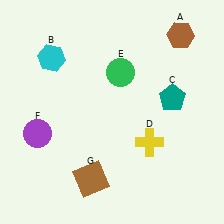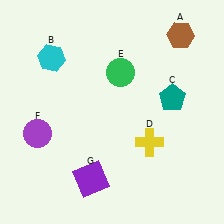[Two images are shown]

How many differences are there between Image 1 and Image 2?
There is 1 difference between the two images.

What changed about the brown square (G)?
In Image 1, G is brown. In Image 2, it changed to purple.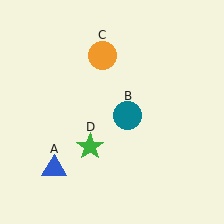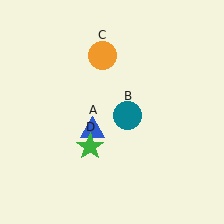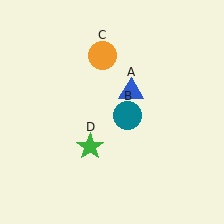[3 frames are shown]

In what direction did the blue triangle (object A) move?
The blue triangle (object A) moved up and to the right.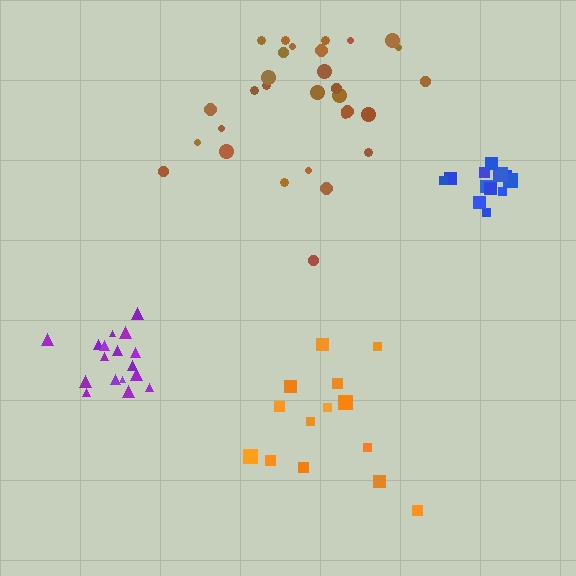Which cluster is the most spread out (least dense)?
Orange.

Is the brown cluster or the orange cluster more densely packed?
Brown.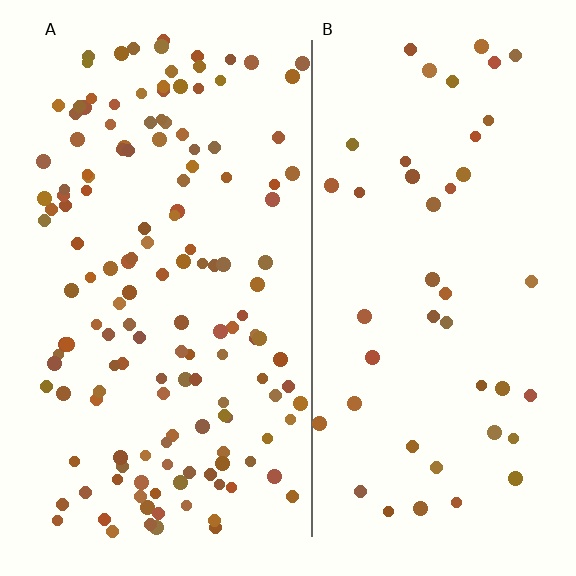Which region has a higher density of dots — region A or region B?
A (the left).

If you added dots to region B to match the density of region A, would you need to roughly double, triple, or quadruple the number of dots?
Approximately triple.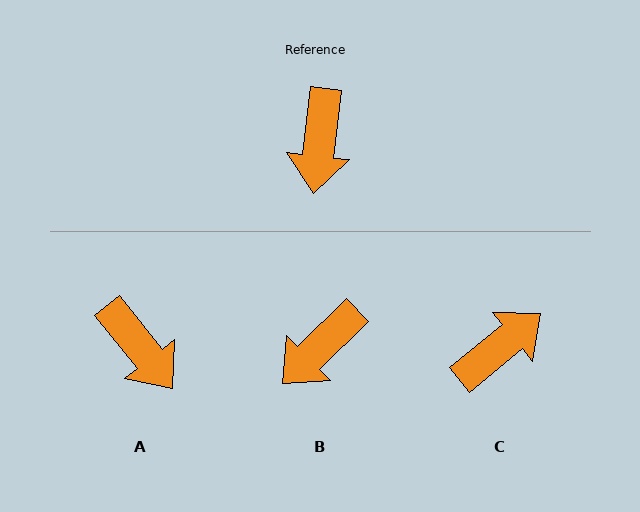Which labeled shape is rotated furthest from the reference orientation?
C, about 136 degrees away.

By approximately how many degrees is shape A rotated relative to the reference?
Approximately 45 degrees counter-clockwise.